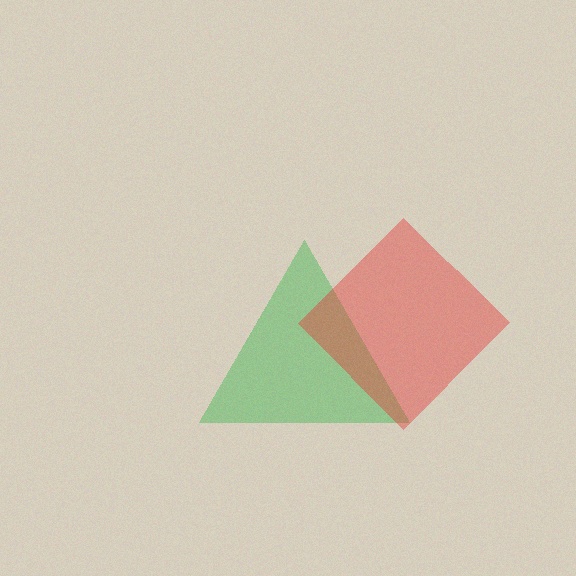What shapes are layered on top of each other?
The layered shapes are: a green triangle, a red diamond.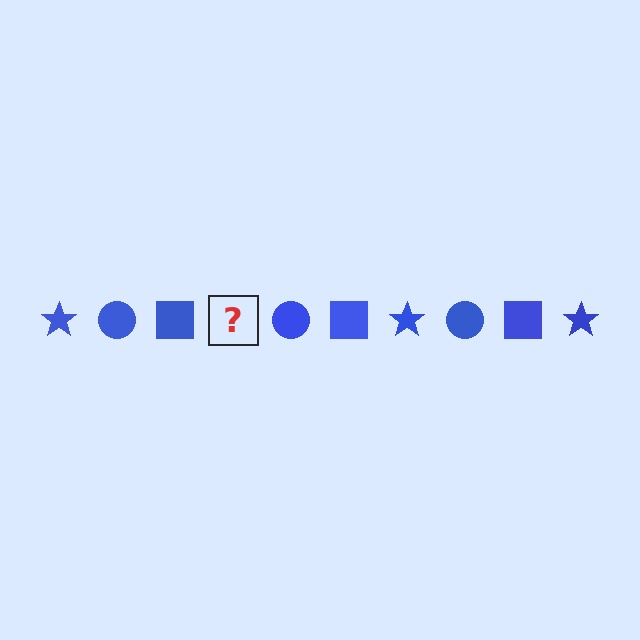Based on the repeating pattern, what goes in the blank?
The blank should be a blue star.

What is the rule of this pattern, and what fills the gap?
The rule is that the pattern cycles through star, circle, square shapes in blue. The gap should be filled with a blue star.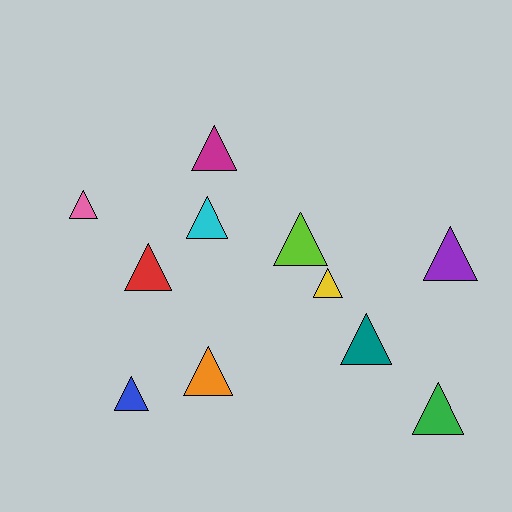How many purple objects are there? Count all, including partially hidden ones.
There is 1 purple object.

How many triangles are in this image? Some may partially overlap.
There are 11 triangles.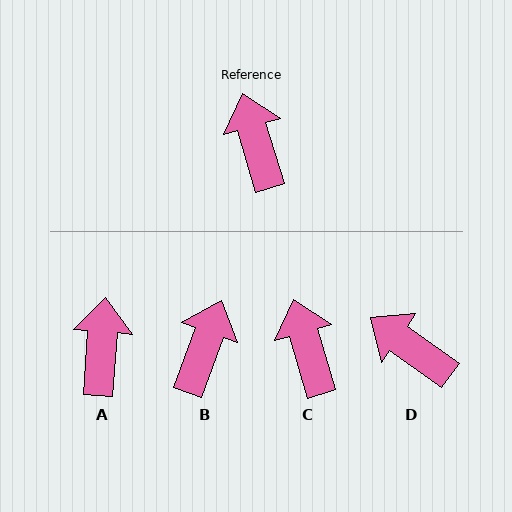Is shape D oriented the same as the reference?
No, it is off by about 38 degrees.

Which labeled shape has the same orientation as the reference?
C.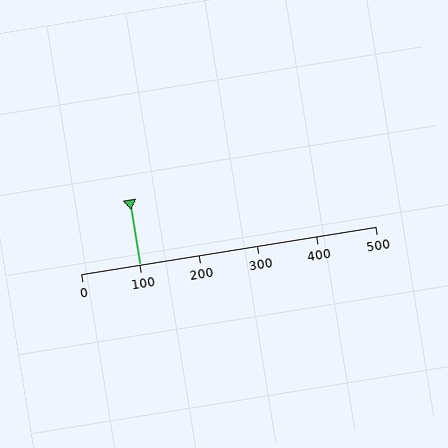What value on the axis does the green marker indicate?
The marker indicates approximately 100.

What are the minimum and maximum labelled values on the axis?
The axis runs from 0 to 500.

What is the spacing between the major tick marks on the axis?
The major ticks are spaced 100 apart.